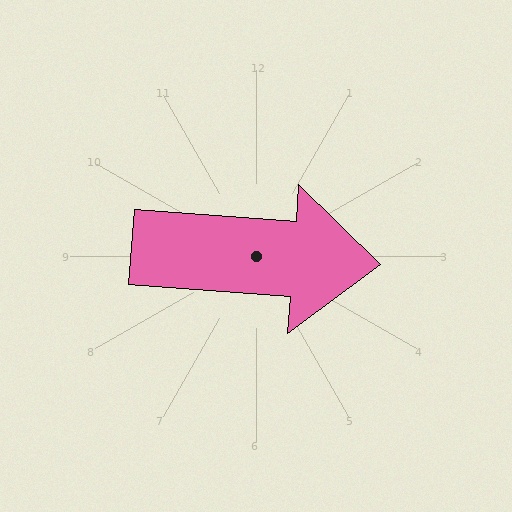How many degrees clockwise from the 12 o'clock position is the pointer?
Approximately 94 degrees.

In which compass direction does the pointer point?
East.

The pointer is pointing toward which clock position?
Roughly 3 o'clock.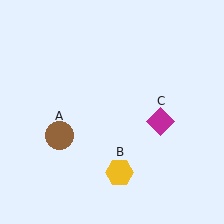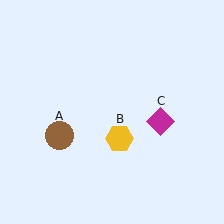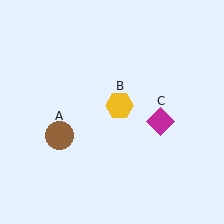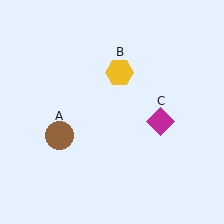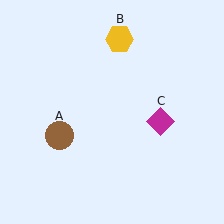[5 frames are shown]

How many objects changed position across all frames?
1 object changed position: yellow hexagon (object B).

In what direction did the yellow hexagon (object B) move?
The yellow hexagon (object B) moved up.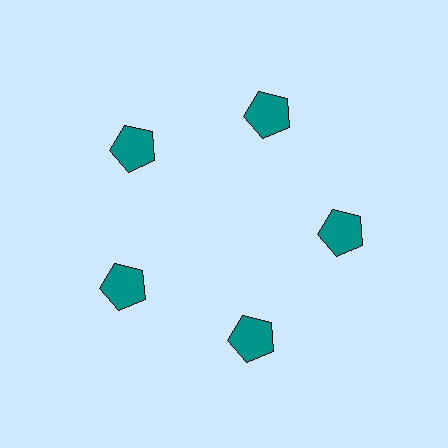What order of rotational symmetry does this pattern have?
This pattern has 5-fold rotational symmetry.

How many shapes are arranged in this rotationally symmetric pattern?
There are 5 shapes, arranged in 5 groups of 1.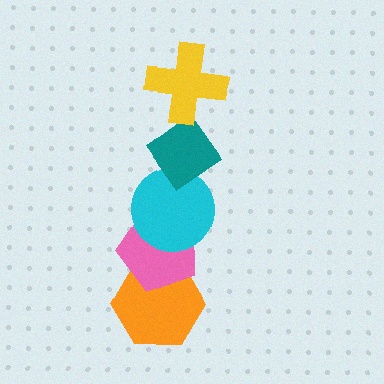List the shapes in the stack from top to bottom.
From top to bottom: the yellow cross, the teal diamond, the cyan circle, the pink pentagon, the orange hexagon.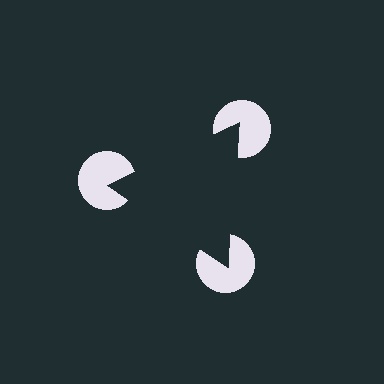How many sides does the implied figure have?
3 sides.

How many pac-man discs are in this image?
There are 3 — one at each vertex of the illusory triangle.